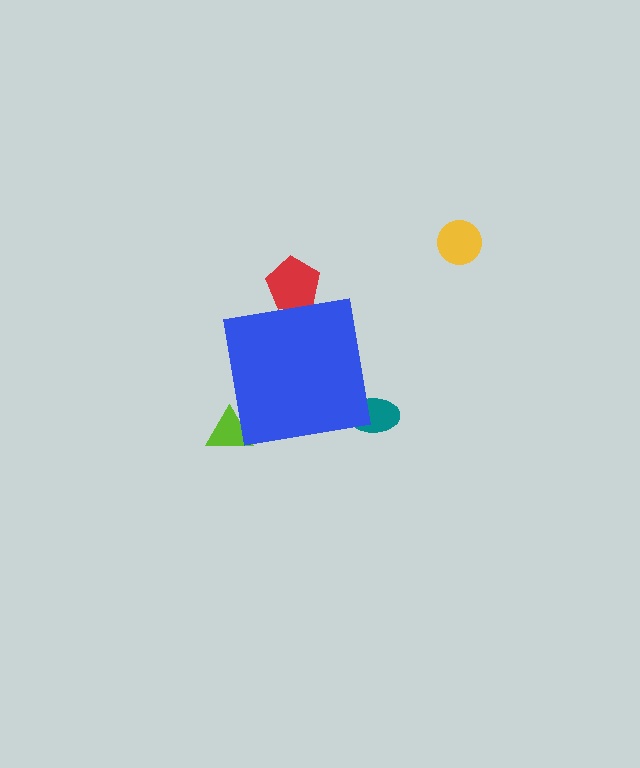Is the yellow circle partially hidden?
No, the yellow circle is fully visible.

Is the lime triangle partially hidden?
Yes, the lime triangle is partially hidden behind the blue square.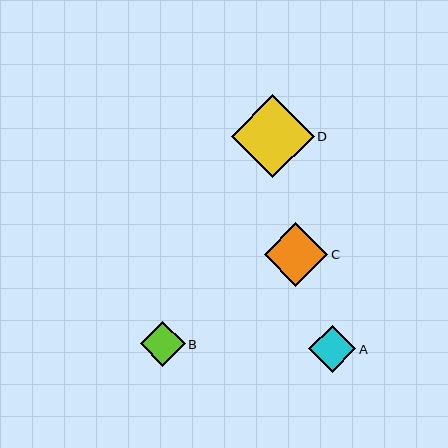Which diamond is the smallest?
Diamond B is the smallest with a size of approximately 45 pixels.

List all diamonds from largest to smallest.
From largest to smallest: D, C, A, B.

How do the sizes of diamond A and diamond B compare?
Diamond A and diamond B are approximately the same size.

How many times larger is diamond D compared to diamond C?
Diamond D is approximately 1.3 times the size of diamond C.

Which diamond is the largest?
Diamond D is the largest with a size of approximately 83 pixels.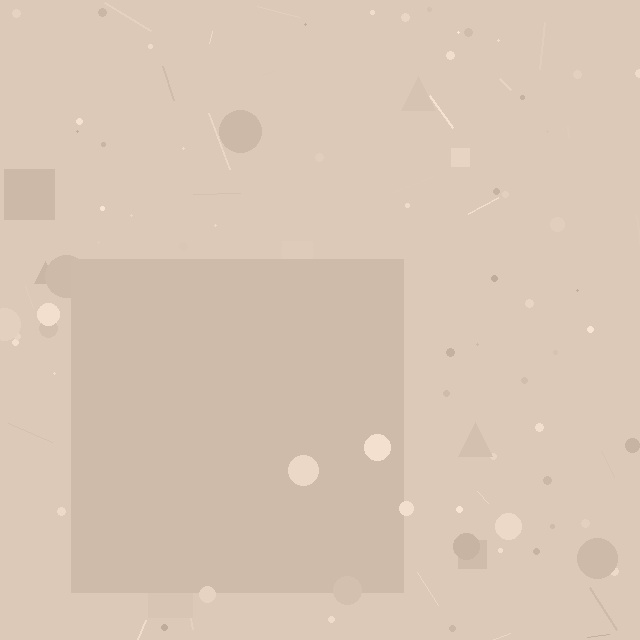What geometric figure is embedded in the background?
A square is embedded in the background.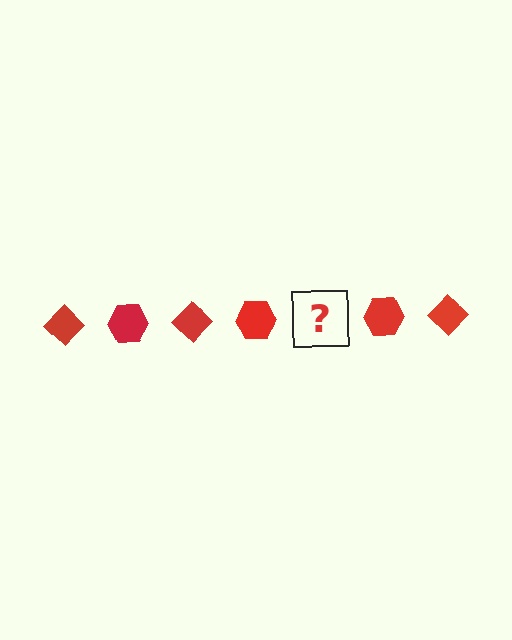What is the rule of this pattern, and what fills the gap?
The rule is that the pattern cycles through diamond, hexagon shapes in red. The gap should be filled with a red diamond.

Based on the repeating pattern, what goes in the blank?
The blank should be a red diamond.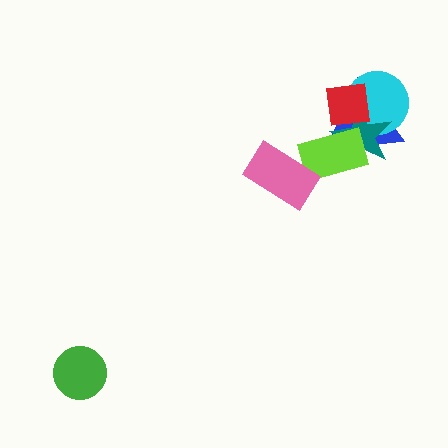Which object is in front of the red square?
The lime rectangle is in front of the red square.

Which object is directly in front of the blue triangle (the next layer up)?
The cyan circle is directly in front of the blue triangle.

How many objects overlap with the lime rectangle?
4 objects overlap with the lime rectangle.